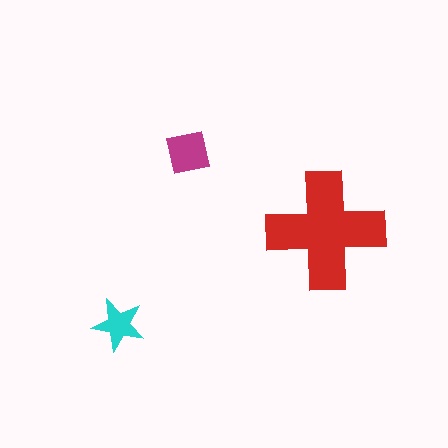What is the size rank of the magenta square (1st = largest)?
2nd.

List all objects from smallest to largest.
The cyan star, the magenta square, the red cross.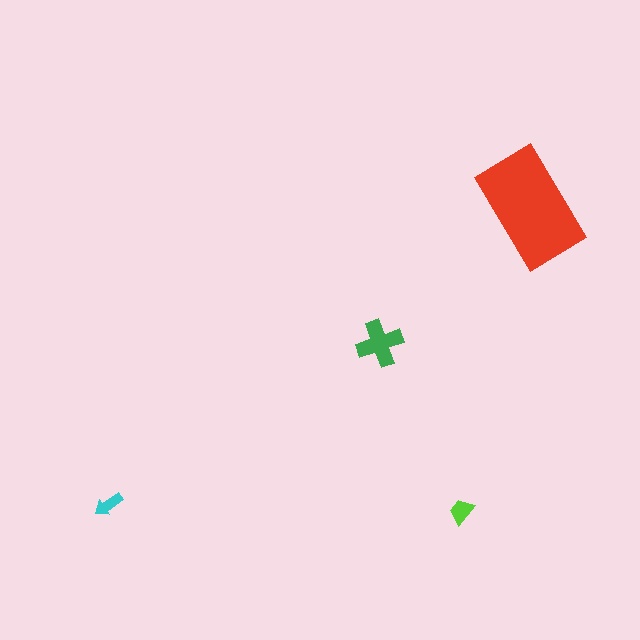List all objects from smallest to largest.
The cyan arrow, the lime trapezoid, the green cross, the red rectangle.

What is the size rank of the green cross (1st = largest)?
2nd.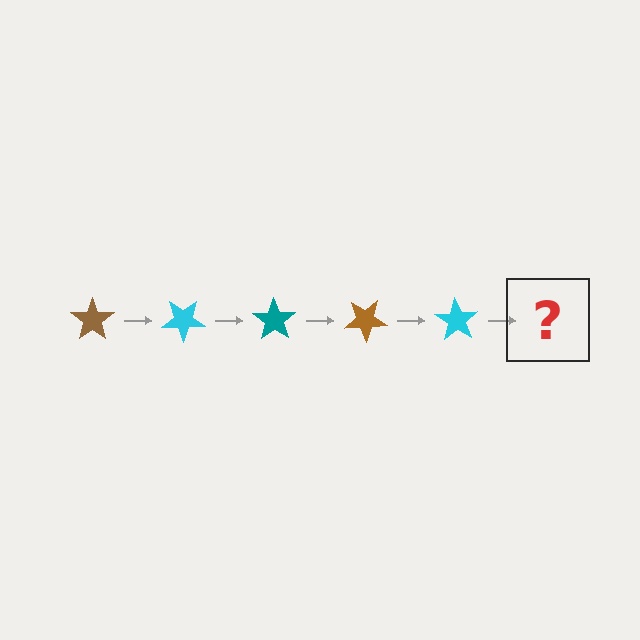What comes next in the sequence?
The next element should be a teal star, rotated 175 degrees from the start.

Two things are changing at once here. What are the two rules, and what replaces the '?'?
The two rules are that it rotates 35 degrees each step and the color cycles through brown, cyan, and teal. The '?' should be a teal star, rotated 175 degrees from the start.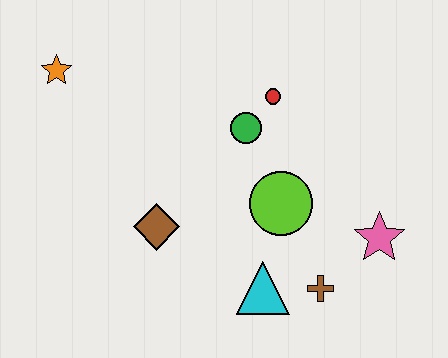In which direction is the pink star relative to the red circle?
The pink star is below the red circle.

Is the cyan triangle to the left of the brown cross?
Yes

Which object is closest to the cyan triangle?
The brown cross is closest to the cyan triangle.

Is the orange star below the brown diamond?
No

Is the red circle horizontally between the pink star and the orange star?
Yes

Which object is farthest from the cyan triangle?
The orange star is farthest from the cyan triangle.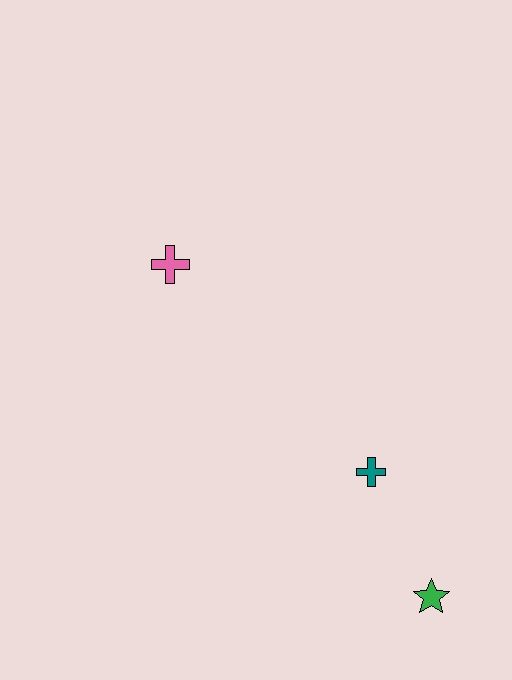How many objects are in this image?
There are 3 objects.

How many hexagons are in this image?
There are no hexagons.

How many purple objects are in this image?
There are no purple objects.